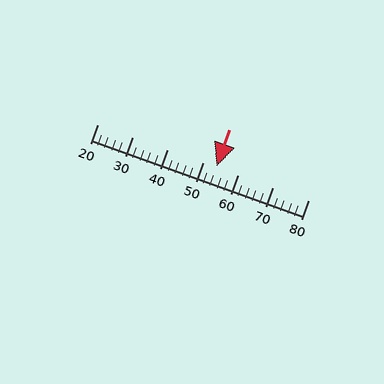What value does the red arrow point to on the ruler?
The red arrow points to approximately 54.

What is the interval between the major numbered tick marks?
The major tick marks are spaced 10 units apart.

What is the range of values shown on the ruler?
The ruler shows values from 20 to 80.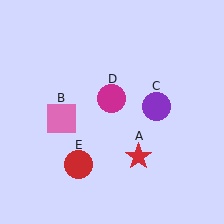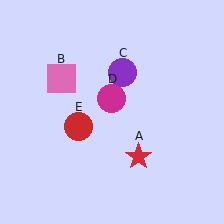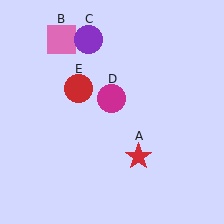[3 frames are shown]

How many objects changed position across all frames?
3 objects changed position: pink square (object B), purple circle (object C), red circle (object E).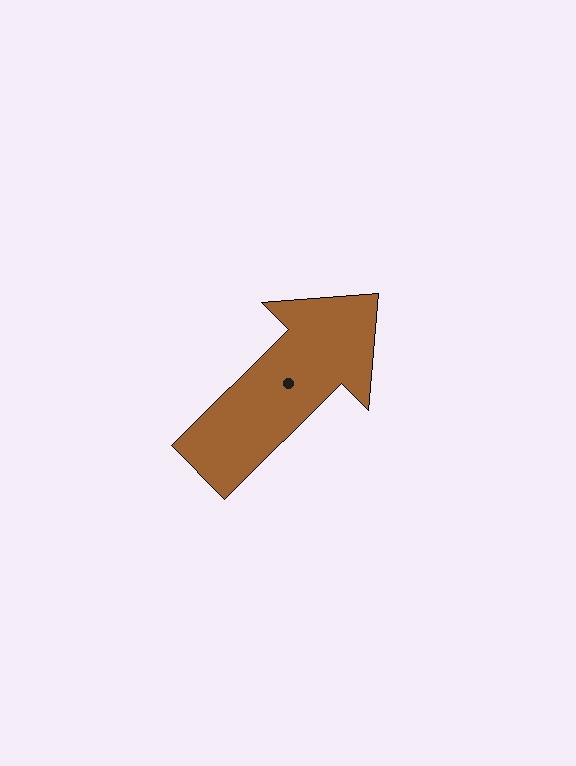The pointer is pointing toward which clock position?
Roughly 2 o'clock.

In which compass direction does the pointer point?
Northeast.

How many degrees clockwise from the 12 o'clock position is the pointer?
Approximately 45 degrees.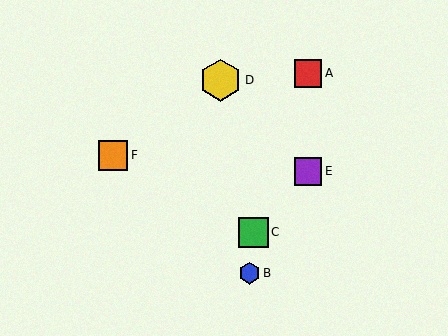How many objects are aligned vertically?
2 objects (A, E) are aligned vertically.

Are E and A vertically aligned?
Yes, both are at x≈308.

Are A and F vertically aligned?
No, A is at x≈308 and F is at x≈113.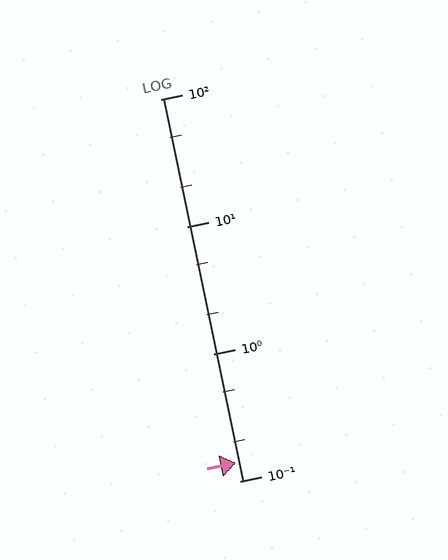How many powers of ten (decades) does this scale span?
The scale spans 3 decades, from 0.1 to 100.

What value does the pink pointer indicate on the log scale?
The pointer indicates approximately 0.14.